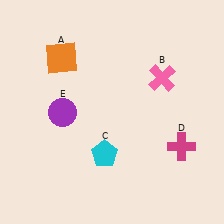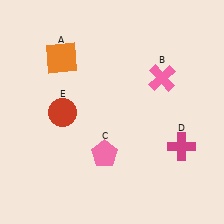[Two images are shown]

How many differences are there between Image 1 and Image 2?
There are 2 differences between the two images.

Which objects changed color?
C changed from cyan to pink. E changed from purple to red.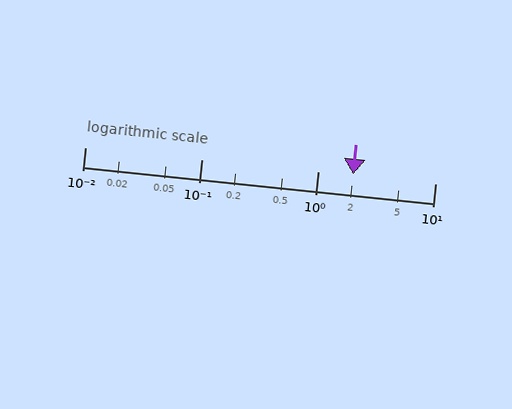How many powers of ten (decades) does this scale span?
The scale spans 3 decades, from 0.01 to 10.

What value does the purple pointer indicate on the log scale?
The pointer indicates approximately 2.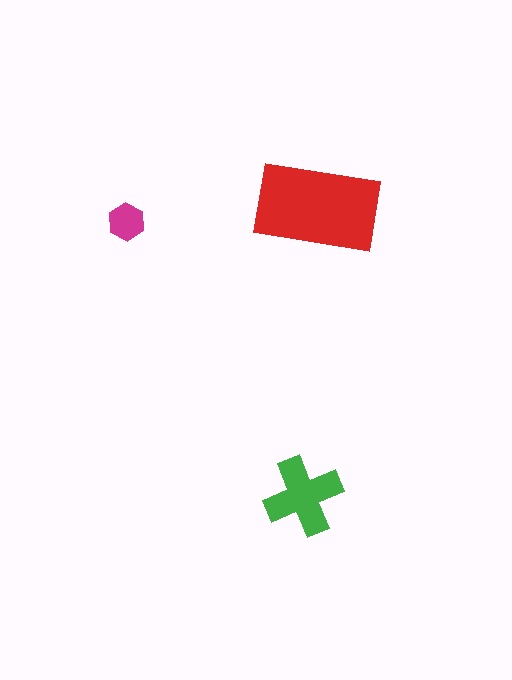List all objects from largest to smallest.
The red rectangle, the green cross, the magenta hexagon.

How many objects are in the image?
There are 3 objects in the image.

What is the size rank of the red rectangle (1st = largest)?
1st.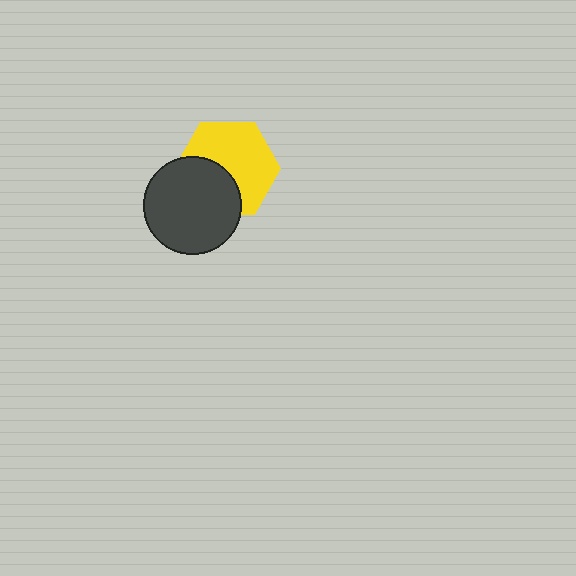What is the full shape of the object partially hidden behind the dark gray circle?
The partially hidden object is a yellow hexagon.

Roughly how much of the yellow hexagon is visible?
About half of it is visible (roughly 62%).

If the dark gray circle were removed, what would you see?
You would see the complete yellow hexagon.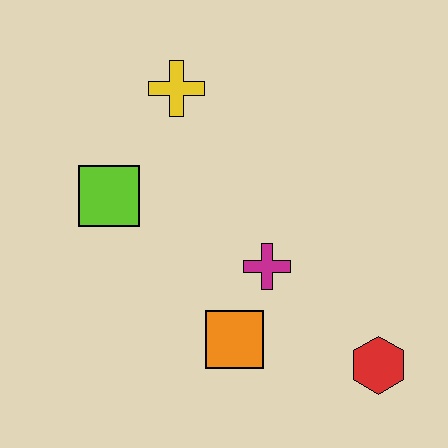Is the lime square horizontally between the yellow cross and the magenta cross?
No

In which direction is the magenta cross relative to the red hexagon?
The magenta cross is to the left of the red hexagon.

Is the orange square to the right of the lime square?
Yes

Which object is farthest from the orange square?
The yellow cross is farthest from the orange square.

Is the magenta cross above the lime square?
No